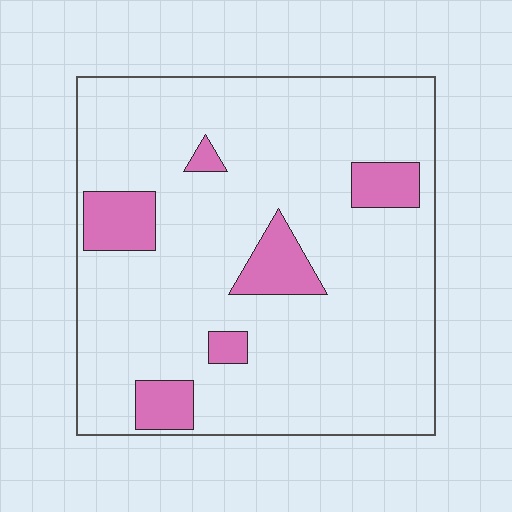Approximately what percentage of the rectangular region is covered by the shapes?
Approximately 15%.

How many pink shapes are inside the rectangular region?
6.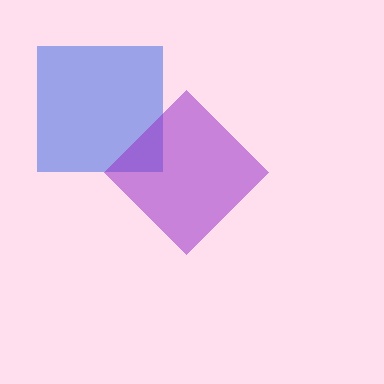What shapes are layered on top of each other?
The layered shapes are: a blue square, a purple diamond.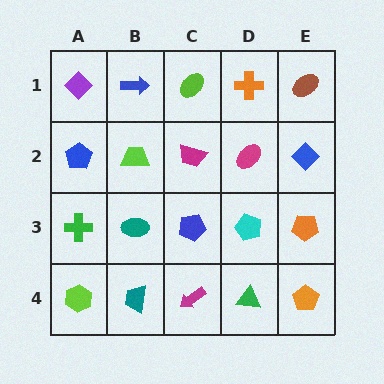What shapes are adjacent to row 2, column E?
A brown ellipse (row 1, column E), an orange pentagon (row 3, column E), a magenta ellipse (row 2, column D).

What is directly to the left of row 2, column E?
A magenta ellipse.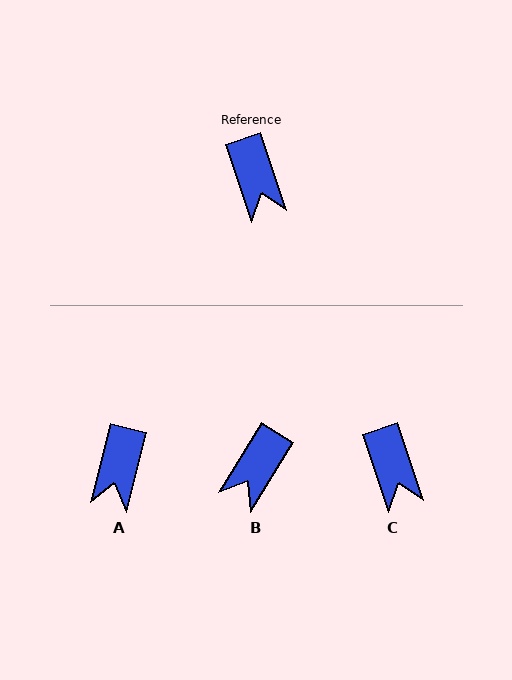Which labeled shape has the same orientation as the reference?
C.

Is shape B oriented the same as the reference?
No, it is off by about 50 degrees.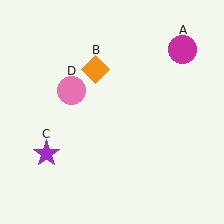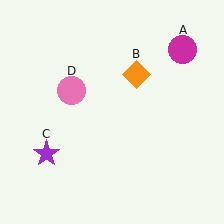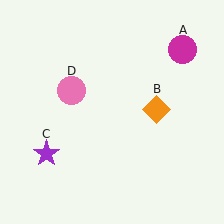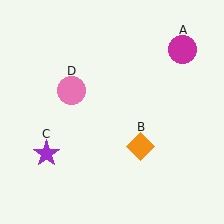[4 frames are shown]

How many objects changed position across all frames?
1 object changed position: orange diamond (object B).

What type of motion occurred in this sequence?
The orange diamond (object B) rotated clockwise around the center of the scene.